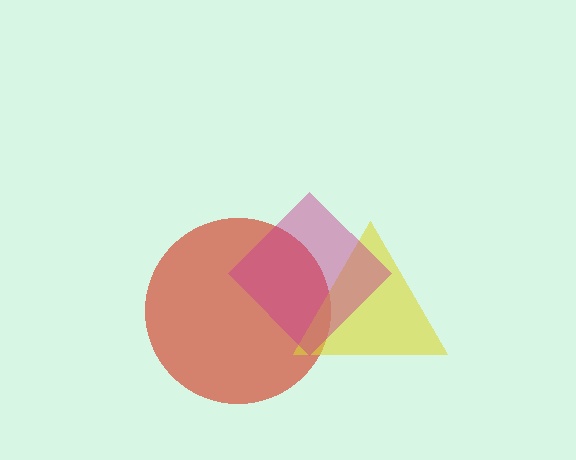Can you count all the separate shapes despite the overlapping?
Yes, there are 3 separate shapes.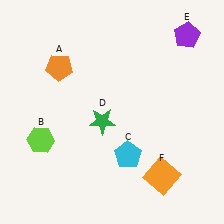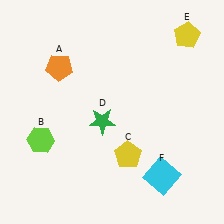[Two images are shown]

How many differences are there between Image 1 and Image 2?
There are 3 differences between the two images.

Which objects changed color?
C changed from cyan to yellow. E changed from purple to yellow. F changed from orange to cyan.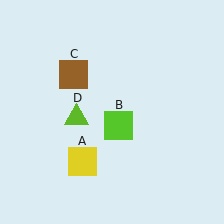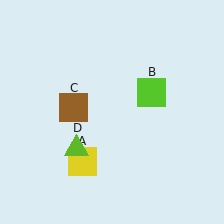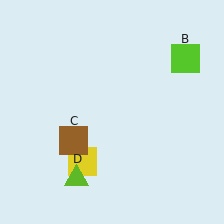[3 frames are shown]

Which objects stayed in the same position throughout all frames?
Yellow square (object A) remained stationary.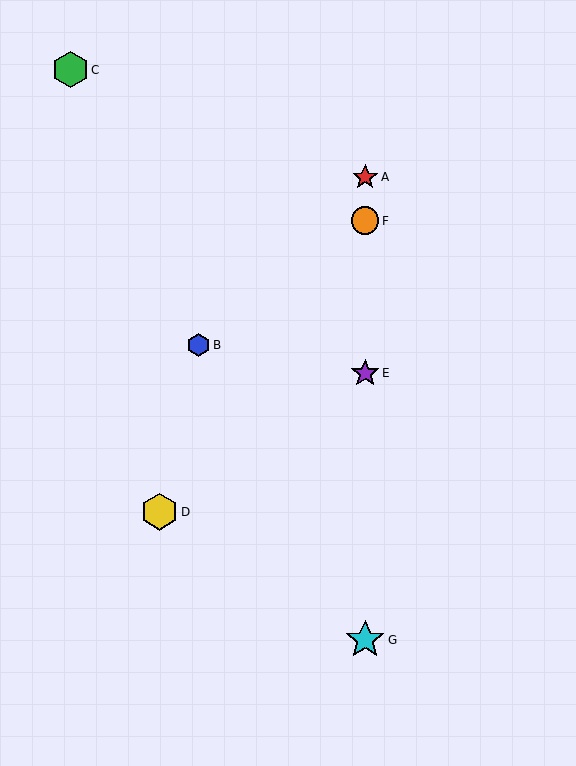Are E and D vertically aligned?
No, E is at x≈365 and D is at x≈160.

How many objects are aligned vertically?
4 objects (A, E, F, G) are aligned vertically.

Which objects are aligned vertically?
Objects A, E, F, G are aligned vertically.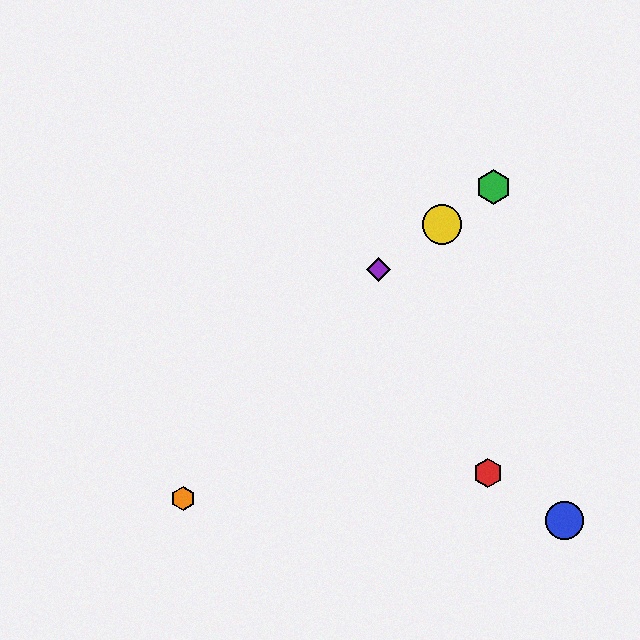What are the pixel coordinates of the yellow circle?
The yellow circle is at (442, 224).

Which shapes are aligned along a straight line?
The green hexagon, the yellow circle, the purple diamond are aligned along a straight line.